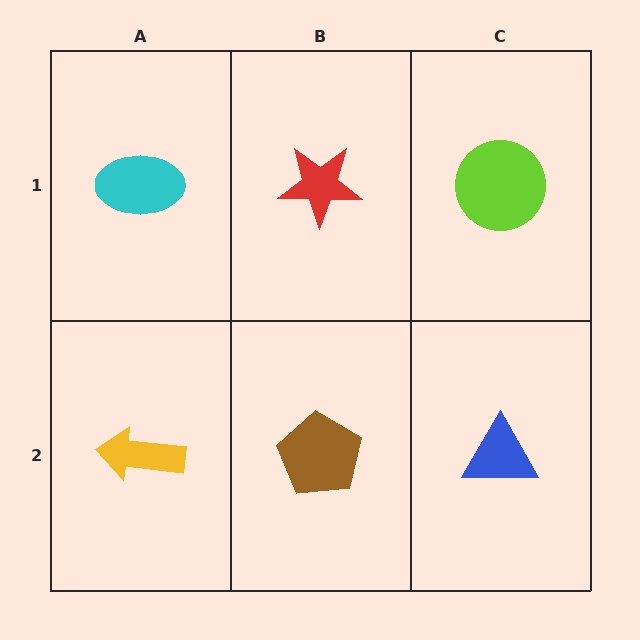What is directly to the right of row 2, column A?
A brown pentagon.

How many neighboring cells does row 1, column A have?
2.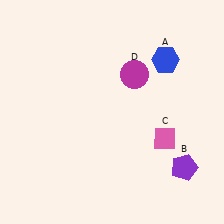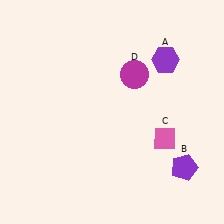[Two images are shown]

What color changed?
The hexagon (A) changed from blue in Image 1 to purple in Image 2.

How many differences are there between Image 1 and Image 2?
There is 1 difference between the two images.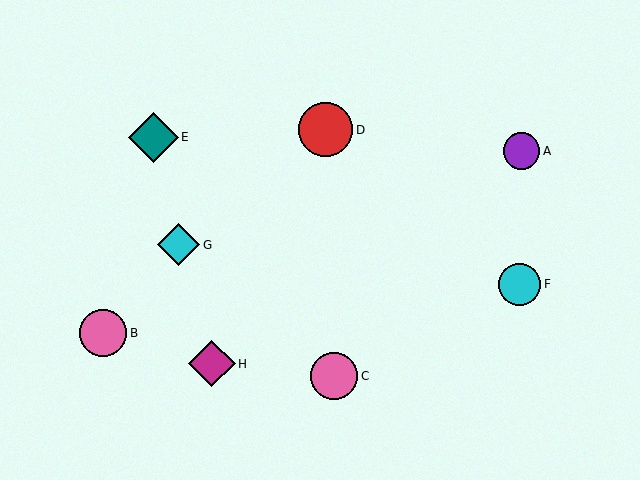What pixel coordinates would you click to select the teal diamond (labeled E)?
Click at (153, 137) to select the teal diamond E.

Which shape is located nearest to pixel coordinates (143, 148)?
The teal diamond (labeled E) at (153, 137) is nearest to that location.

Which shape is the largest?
The red circle (labeled D) is the largest.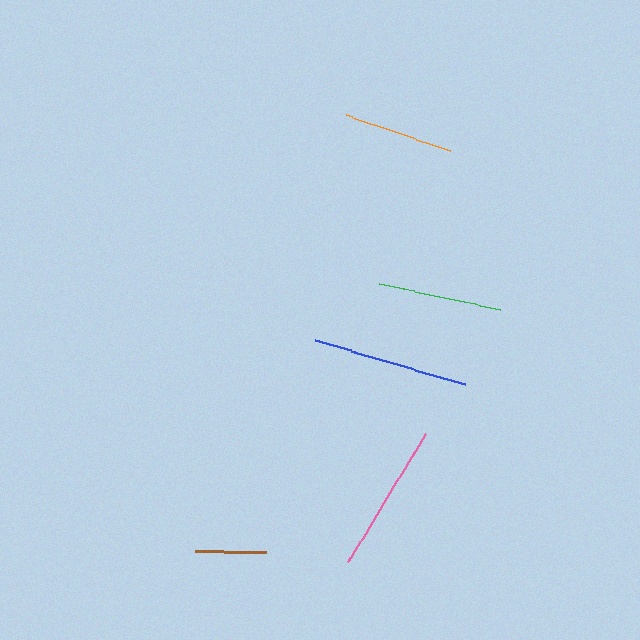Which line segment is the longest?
The blue line is the longest at approximately 157 pixels.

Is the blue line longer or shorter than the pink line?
The blue line is longer than the pink line.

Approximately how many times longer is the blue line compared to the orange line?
The blue line is approximately 1.4 times the length of the orange line.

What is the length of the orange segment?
The orange segment is approximately 108 pixels long.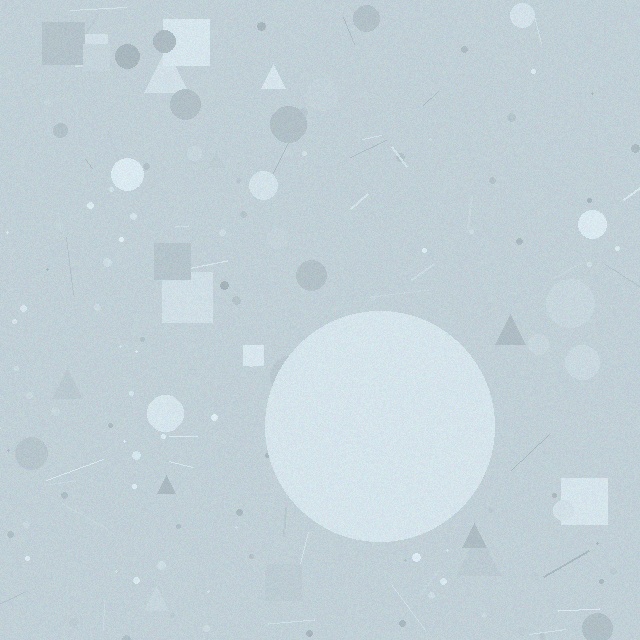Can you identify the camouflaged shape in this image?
The camouflaged shape is a circle.